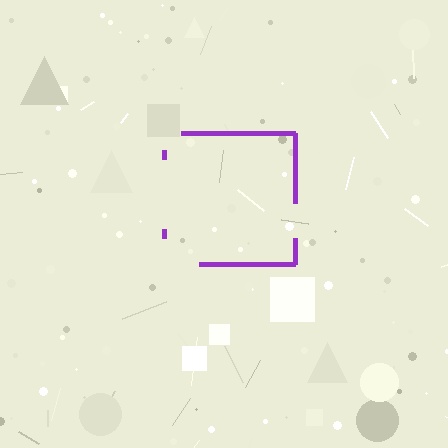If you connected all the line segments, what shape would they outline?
They would outline a square.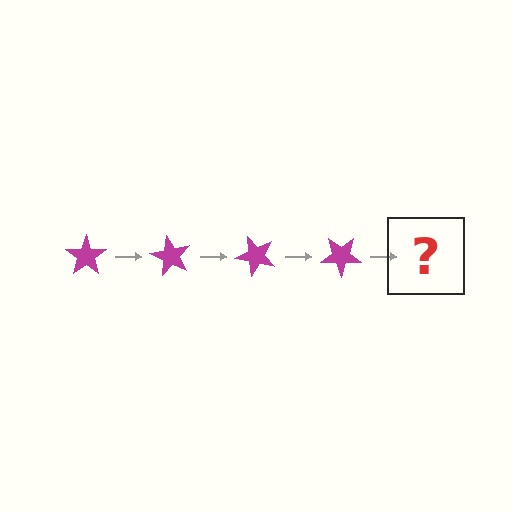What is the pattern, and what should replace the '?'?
The pattern is that the star rotates 60 degrees each step. The '?' should be a magenta star rotated 240 degrees.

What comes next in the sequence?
The next element should be a magenta star rotated 240 degrees.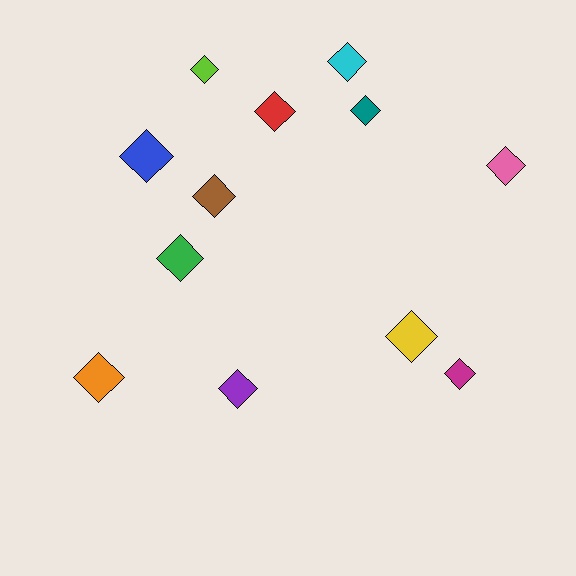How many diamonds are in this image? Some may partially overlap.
There are 12 diamonds.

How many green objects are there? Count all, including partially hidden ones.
There is 1 green object.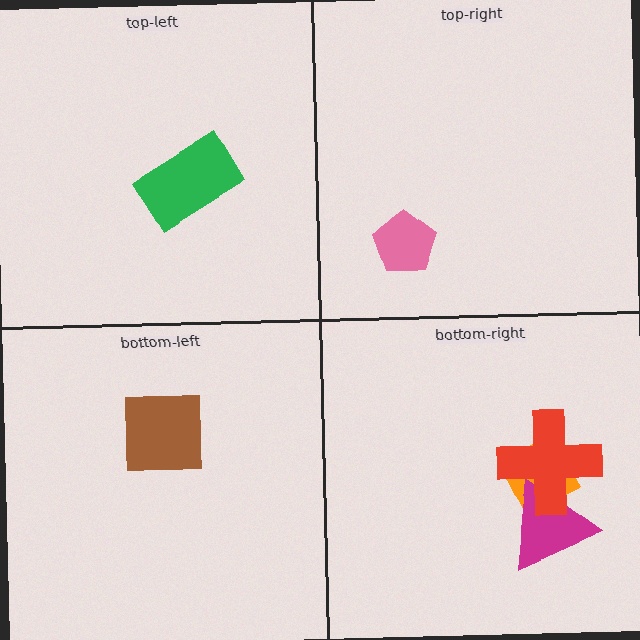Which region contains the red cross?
The bottom-right region.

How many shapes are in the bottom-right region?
3.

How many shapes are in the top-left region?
1.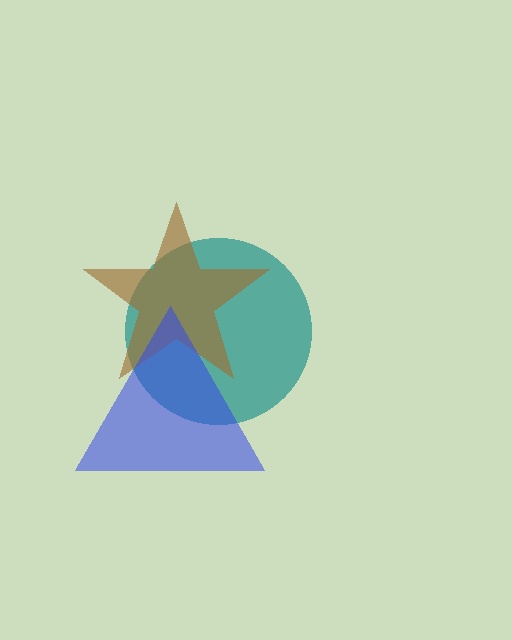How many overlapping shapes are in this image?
There are 3 overlapping shapes in the image.